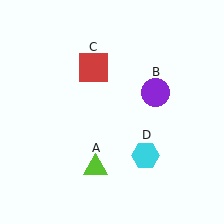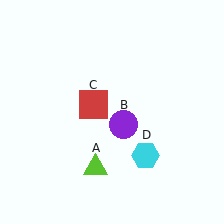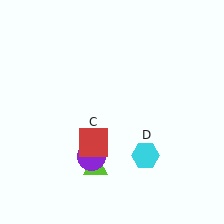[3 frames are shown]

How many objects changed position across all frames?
2 objects changed position: purple circle (object B), red square (object C).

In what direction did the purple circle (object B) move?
The purple circle (object B) moved down and to the left.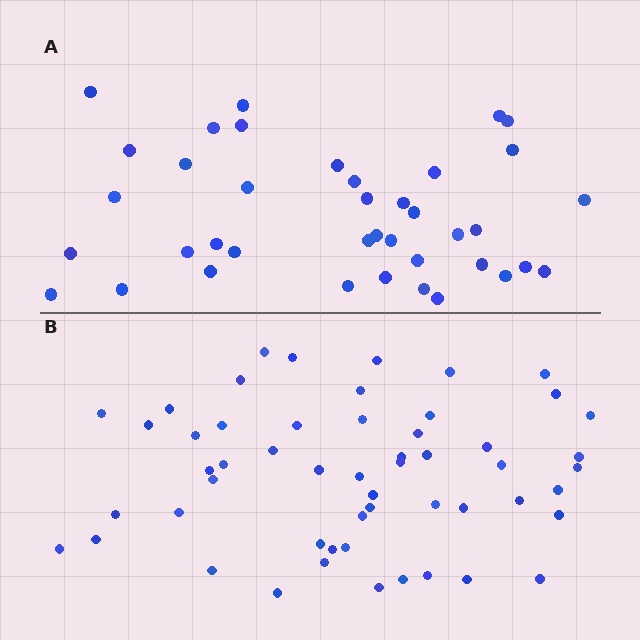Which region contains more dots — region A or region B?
Region B (the bottom region) has more dots.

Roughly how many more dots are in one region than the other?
Region B has approximately 15 more dots than region A.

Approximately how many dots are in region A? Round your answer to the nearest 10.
About 40 dots. (The exact count is 39, which rounds to 40.)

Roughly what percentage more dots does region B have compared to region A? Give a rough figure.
About 40% more.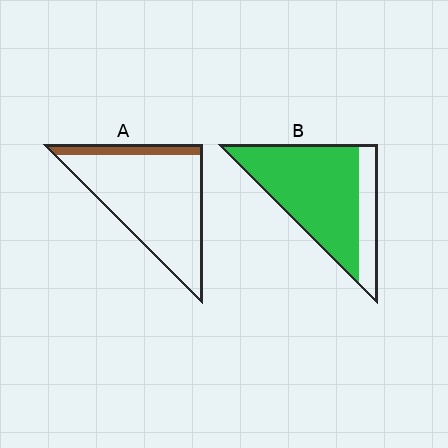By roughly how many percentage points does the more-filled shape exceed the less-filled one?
By roughly 65 percentage points (B over A).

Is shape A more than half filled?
No.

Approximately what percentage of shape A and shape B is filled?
A is approximately 15% and B is approximately 80%.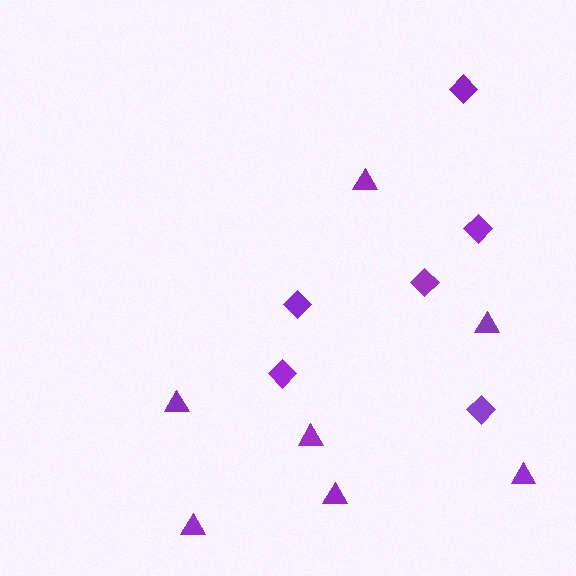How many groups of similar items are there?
There are 2 groups: one group of diamonds (6) and one group of triangles (7).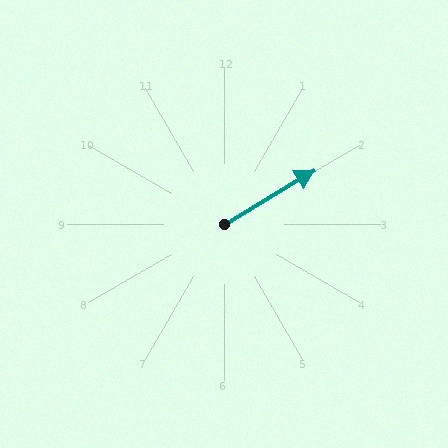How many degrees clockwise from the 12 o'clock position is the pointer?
Approximately 59 degrees.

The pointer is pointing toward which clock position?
Roughly 2 o'clock.